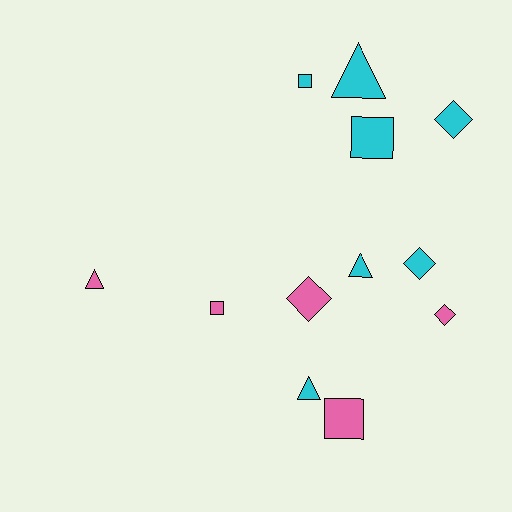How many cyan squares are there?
There are 2 cyan squares.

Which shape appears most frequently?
Square, with 4 objects.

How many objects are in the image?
There are 12 objects.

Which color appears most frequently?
Cyan, with 7 objects.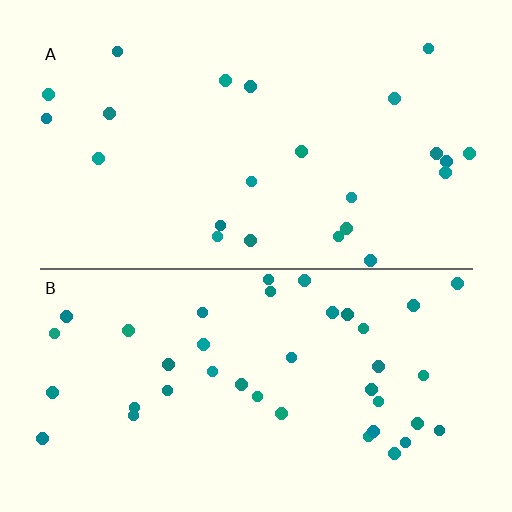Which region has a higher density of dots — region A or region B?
B (the bottom).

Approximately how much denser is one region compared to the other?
Approximately 1.7× — region B over region A.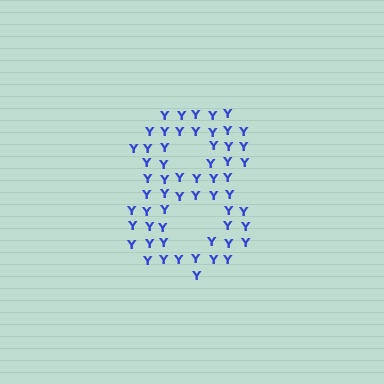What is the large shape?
The large shape is the digit 8.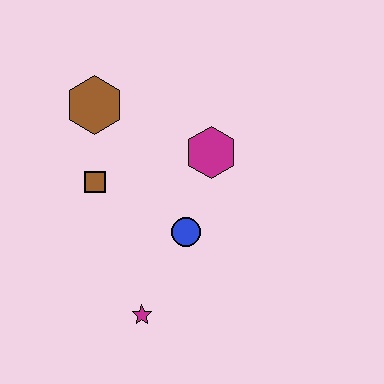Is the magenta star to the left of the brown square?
No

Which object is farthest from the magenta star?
The brown hexagon is farthest from the magenta star.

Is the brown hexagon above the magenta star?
Yes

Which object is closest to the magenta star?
The blue circle is closest to the magenta star.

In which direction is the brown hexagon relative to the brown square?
The brown hexagon is above the brown square.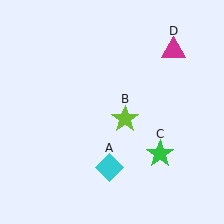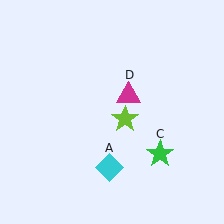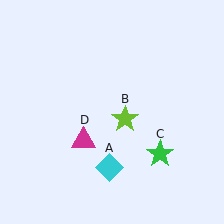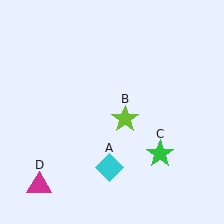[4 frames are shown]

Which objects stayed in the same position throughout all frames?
Cyan diamond (object A) and lime star (object B) and green star (object C) remained stationary.